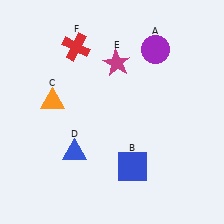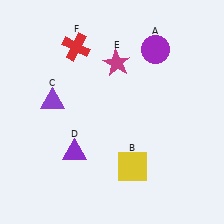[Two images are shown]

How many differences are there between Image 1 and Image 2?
There are 3 differences between the two images.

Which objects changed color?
B changed from blue to yellow. C changed from orange to purple. D changed from blue to purple.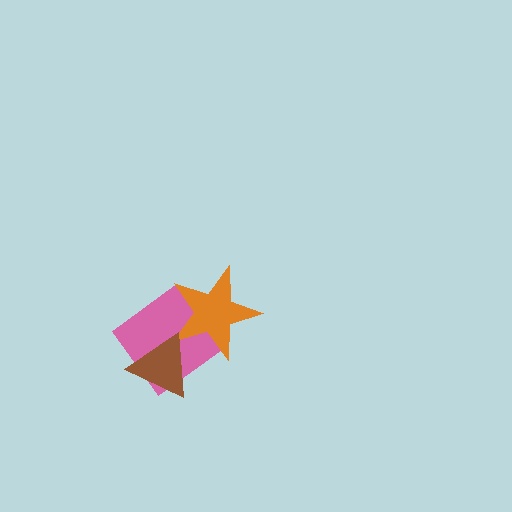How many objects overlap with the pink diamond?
2 objects overlap with the pink diamond.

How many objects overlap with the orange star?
2 objects overlap with the orange star.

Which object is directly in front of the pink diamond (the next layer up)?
The orange star is directly in front of the pink diamond.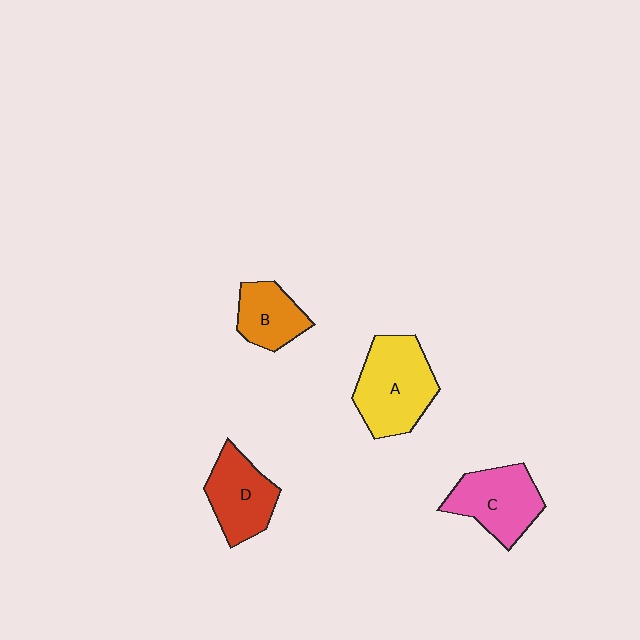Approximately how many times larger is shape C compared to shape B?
Approximately 1.4 times.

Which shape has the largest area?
Shape A (yellow).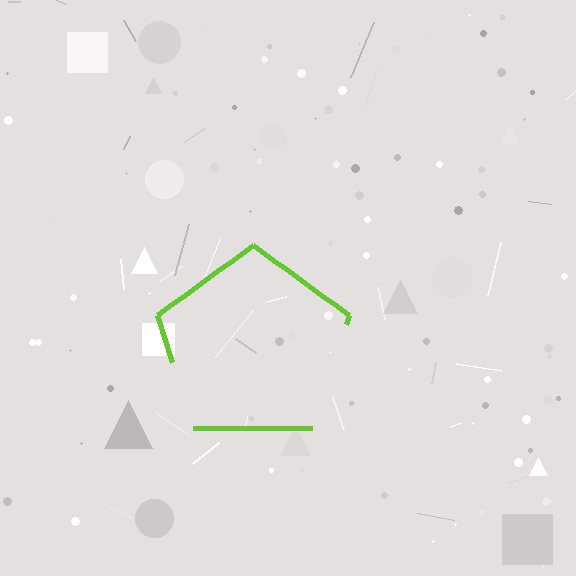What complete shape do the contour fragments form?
The contour fragments form a pentagon.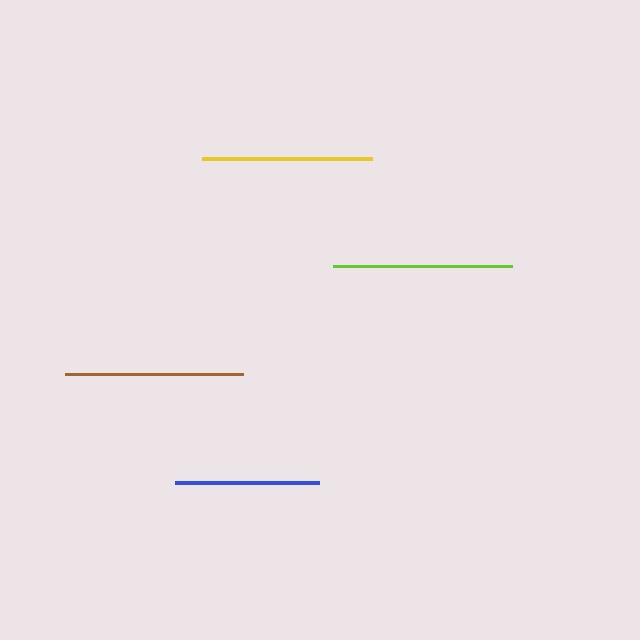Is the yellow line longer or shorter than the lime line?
The lime line is longer than the yellow line.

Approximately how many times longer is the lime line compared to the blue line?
The lime line is approximately 1.3 times the length of the blue line.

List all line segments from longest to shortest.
From longest to shortest: lime, brown, yellow, blue.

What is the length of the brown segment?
The brown segment is approximately 178 pixels long.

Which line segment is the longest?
The lime line is the longest at approximately 179 pixels.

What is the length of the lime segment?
The lime segment is approximately 179 pixels long.